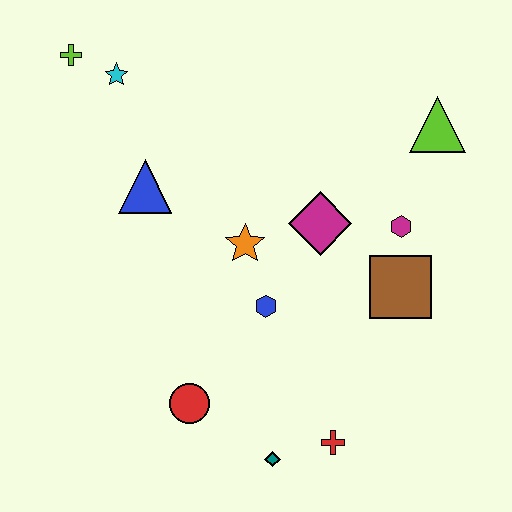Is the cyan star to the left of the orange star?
Yes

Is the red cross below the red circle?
Yes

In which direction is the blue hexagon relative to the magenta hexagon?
The blue hexagon is to the left of the magenta hexagon.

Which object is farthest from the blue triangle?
The red cross is farthest from the blue triangle.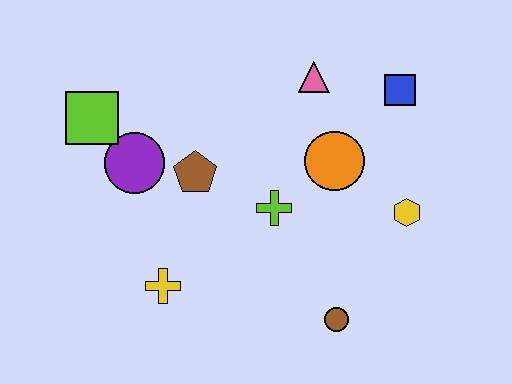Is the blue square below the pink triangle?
Yes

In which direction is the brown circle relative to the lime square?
The brown circle is to the right of the lime square.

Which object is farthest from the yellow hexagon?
The lime square is farthest from the yellow hexagon.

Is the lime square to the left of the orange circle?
Yes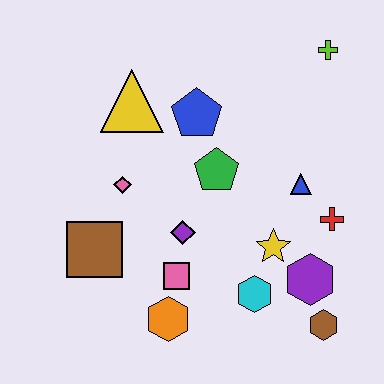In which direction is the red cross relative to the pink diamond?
The red cross is to the right of the pink diamond.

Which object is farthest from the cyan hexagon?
The lime cross is farthest from the cyan hexagon.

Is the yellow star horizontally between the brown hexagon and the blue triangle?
No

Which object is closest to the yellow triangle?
The blue pentagon is closest to the yellow triangle.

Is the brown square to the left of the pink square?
Yes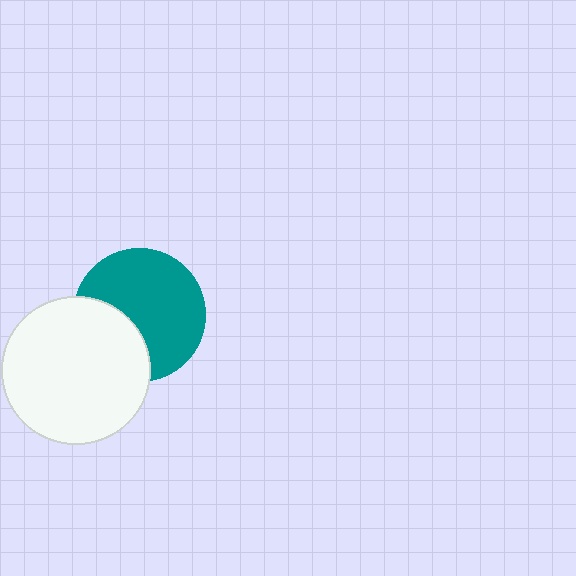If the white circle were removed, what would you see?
You would see the complete teal circle.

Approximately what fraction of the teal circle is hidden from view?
Roughly 32% of the teal circle is hidden behind the white circle.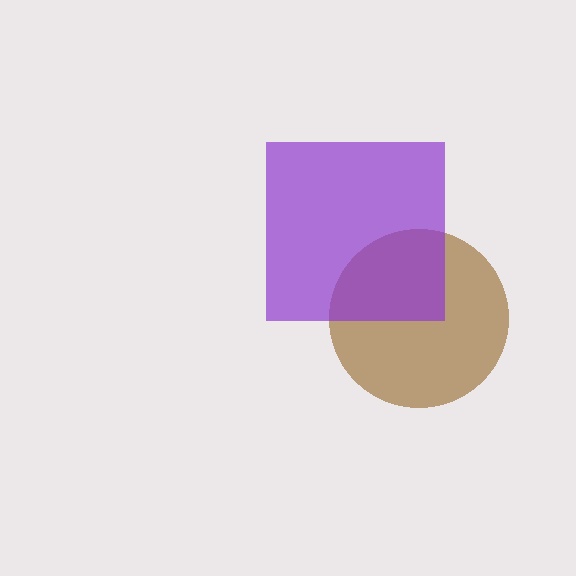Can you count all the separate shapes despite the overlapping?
Yes, there are 2 separate shapes.